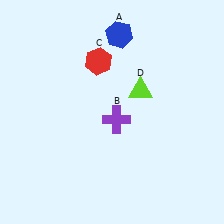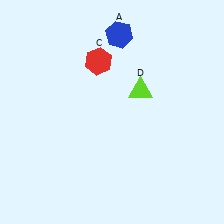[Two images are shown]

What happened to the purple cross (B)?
The purple cross (B) was removed in Image 2. It was in the bottom-right area of Image 1.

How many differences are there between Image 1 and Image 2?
There is 1 difference between the two images.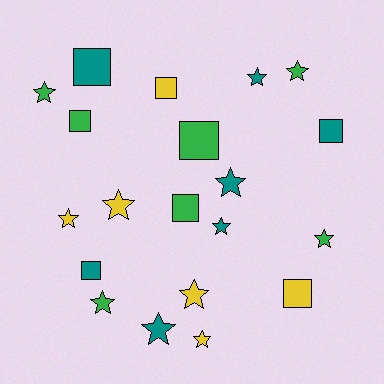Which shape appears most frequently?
Star, with 12 objects.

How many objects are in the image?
There are 20 objects.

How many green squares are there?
There are 3 green squares.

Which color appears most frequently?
Teal, with 7 objects.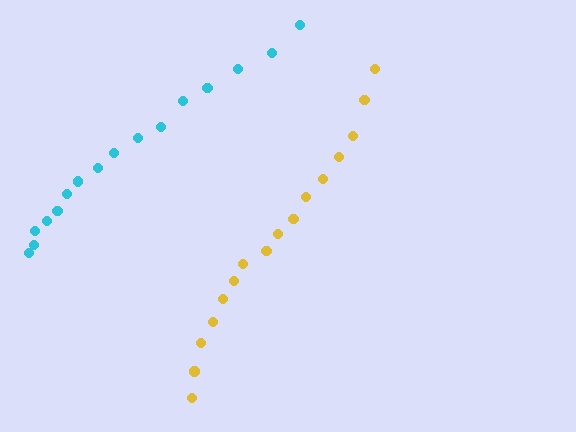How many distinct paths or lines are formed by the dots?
There are 2 distinct paths.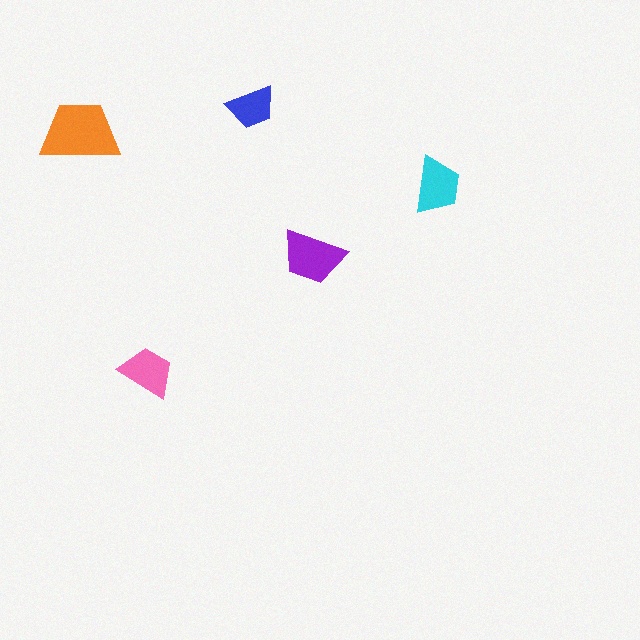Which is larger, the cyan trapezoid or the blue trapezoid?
The cyan one.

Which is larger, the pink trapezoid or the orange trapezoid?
The orange one.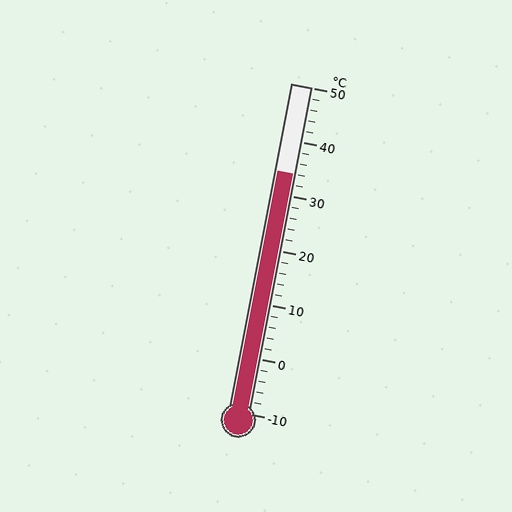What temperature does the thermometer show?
The thermometer shows approximately 34°C.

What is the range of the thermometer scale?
The thermometer scale ranges from -10°C to 50°C.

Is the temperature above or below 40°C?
The temperature is below 40°C.